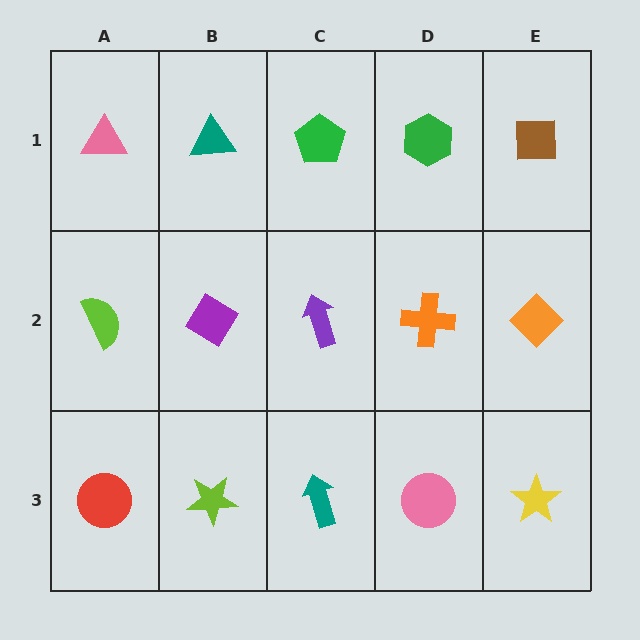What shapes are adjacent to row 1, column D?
An orange cross (row 2, column D), a green pentagon (row 1, column C), a brown square (row 1, column E).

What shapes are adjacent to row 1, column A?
A lime semicircle (row 2, column A), a teal triangle (row 1, column B).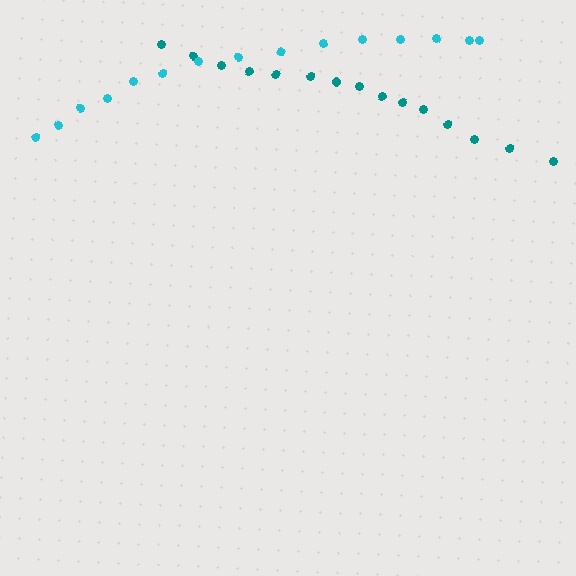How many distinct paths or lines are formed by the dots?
There are 2 distinct paths.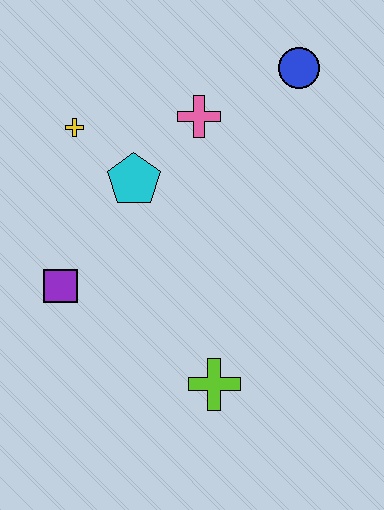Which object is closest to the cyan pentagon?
The yellow cross is closest to the cyan pentagon.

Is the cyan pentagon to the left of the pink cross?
Yes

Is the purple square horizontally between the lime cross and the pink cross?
No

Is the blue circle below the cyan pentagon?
No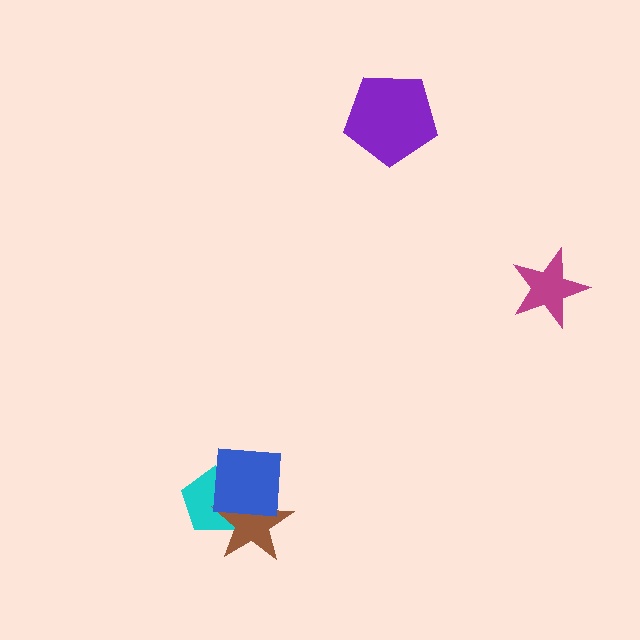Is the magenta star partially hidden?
No, no other shape covers it.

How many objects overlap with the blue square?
2 objects overlap with the blue square.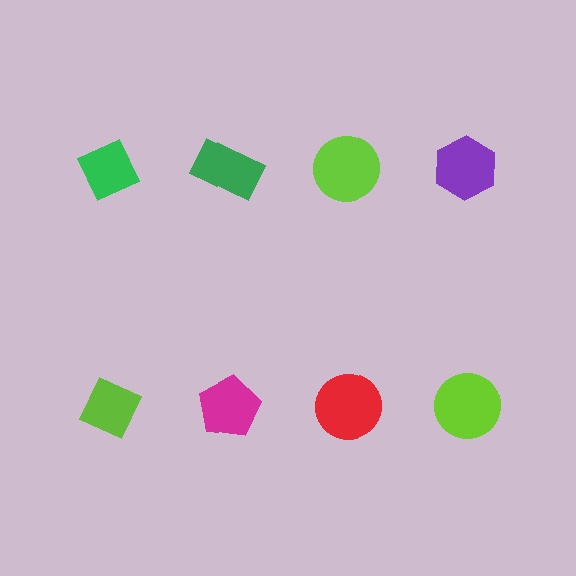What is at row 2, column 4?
A lime circle.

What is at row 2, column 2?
A magenta pentagon.